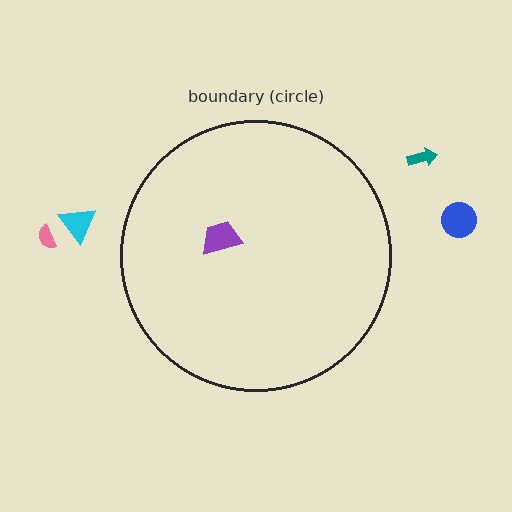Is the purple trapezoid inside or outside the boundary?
Inside.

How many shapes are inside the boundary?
1 inside, 4 outside.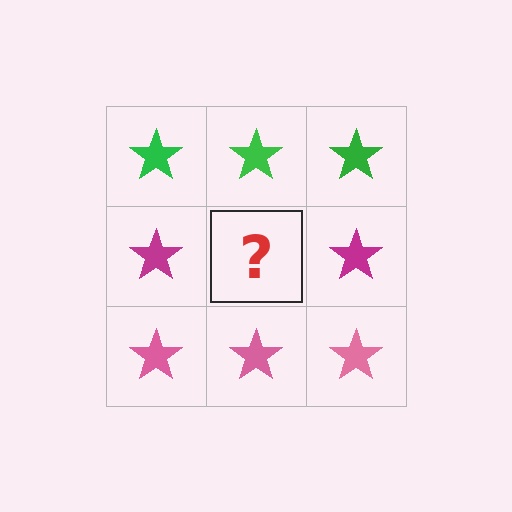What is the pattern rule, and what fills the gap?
The rule is that each row has a consistent color. The gap should be filled with a magenta star.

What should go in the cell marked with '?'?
The missing cell should contain a magenta star.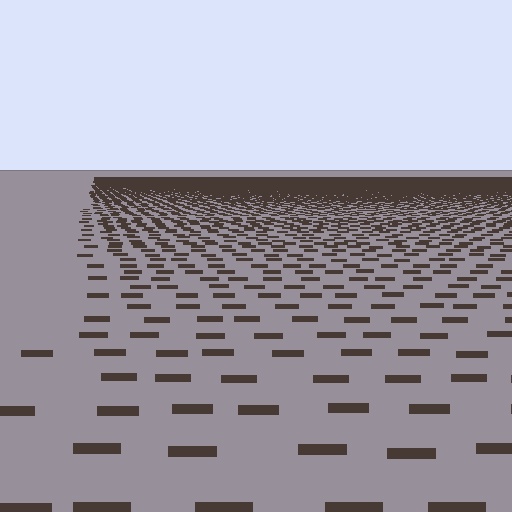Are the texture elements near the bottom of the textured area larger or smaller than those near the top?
Larger. Near the bottom, elements are closer to the viewer and appear at a bigger on-screen size.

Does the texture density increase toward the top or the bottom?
Density increases toward the top.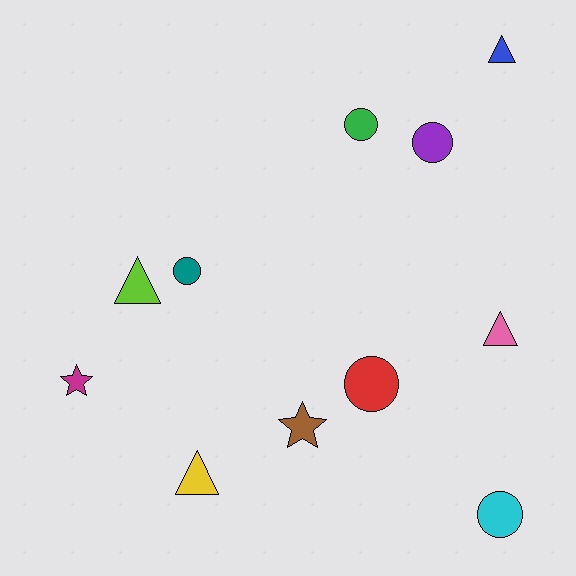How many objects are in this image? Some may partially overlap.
There are 11 objects.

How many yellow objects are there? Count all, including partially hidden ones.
There is 1 yellow object.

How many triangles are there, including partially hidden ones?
There are 4 triangles.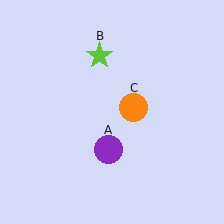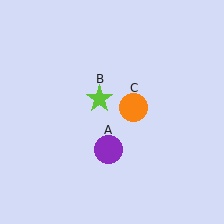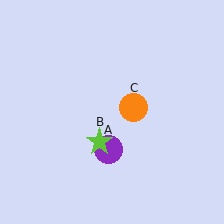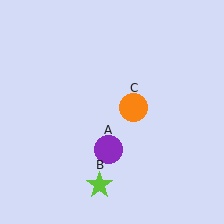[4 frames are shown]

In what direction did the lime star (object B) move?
The lime star (object B) moved down.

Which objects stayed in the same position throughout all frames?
Purple circle (object A) and orange circle (object C) remained stationary.